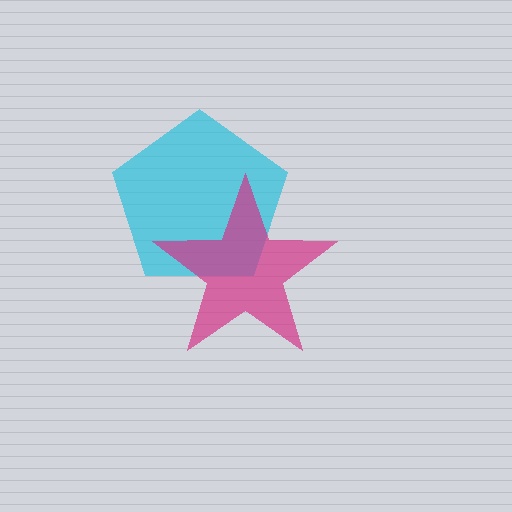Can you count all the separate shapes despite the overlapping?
Yes, there are 2 separate shapes.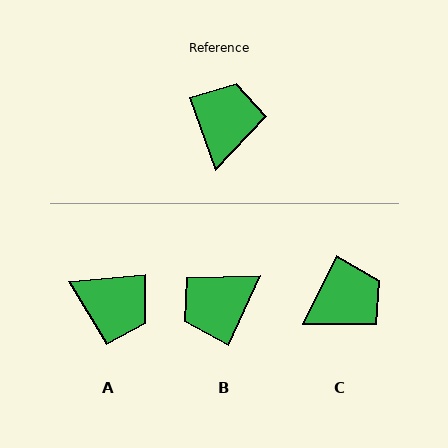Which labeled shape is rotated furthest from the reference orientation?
B, about 135 degrees away.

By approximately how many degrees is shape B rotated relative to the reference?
Approximately 135 degrees counter-clockwise.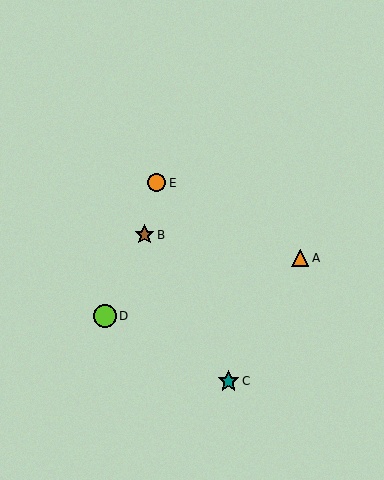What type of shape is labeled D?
Shape D is a lime circle.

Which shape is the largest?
The lime circle (labeled D) is the largest.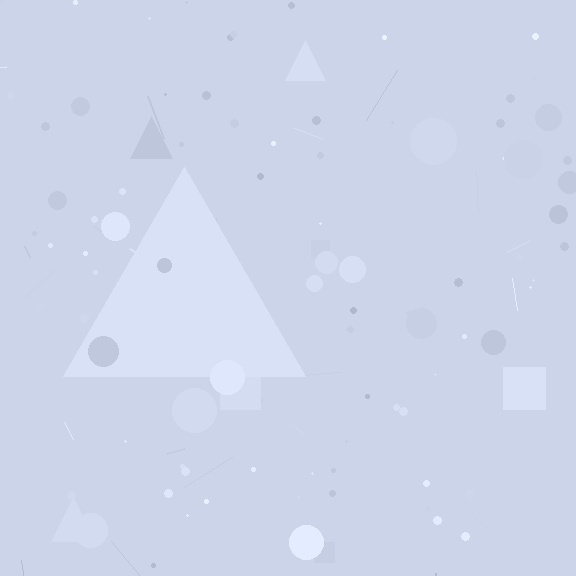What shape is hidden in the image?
A triangle is hidden in the image.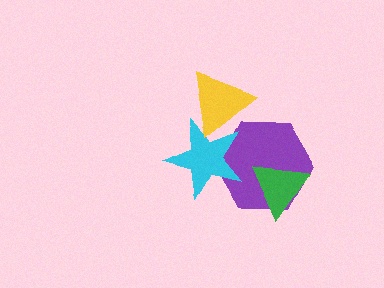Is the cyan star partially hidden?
Yes, it is partially covered by another shape.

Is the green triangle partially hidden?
No, no other shape covers it.